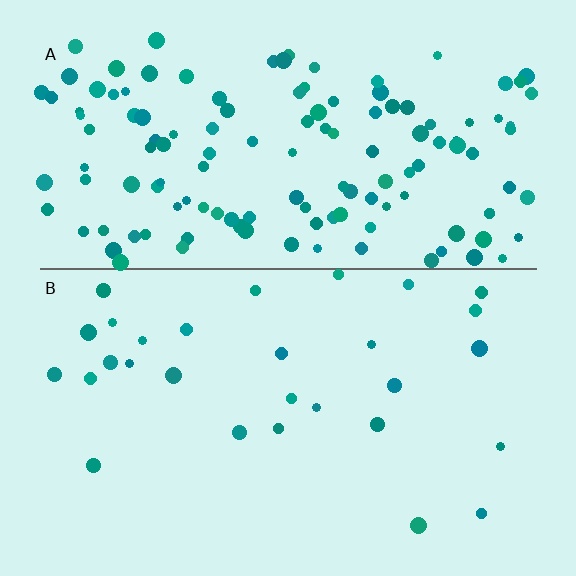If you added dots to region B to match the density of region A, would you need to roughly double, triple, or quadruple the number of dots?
Approximately quadruple.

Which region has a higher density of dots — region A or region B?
A (the top).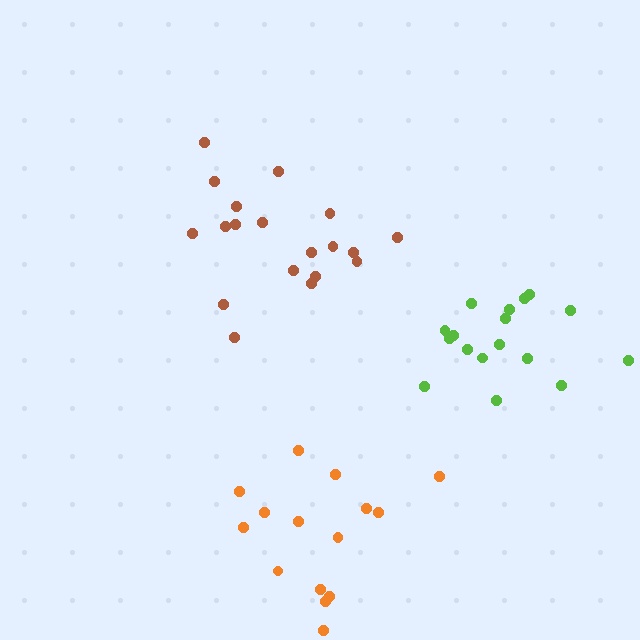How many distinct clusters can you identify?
There are 3 distinct clusters.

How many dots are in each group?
Group 1: 17 dots, Group 2: 19 dots, Group 3: 15 dots (51 total).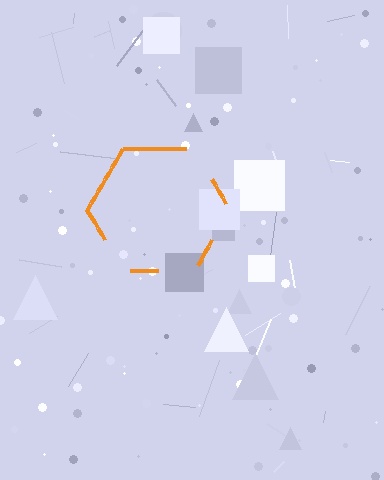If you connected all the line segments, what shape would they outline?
They would outline a hexagon.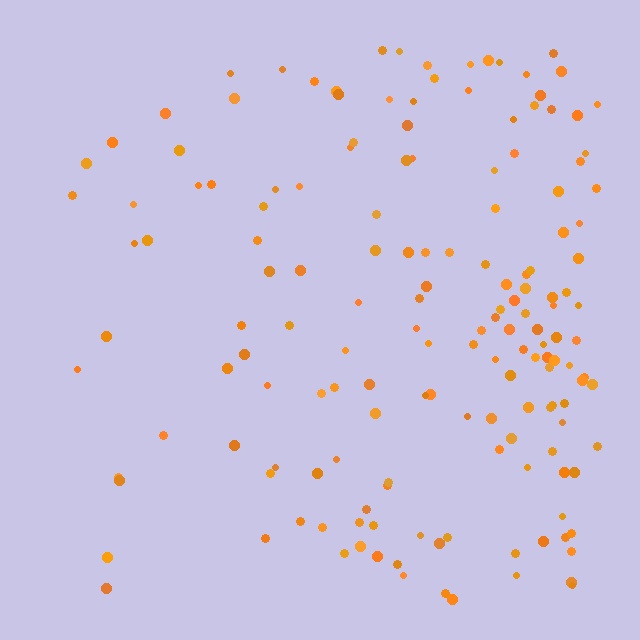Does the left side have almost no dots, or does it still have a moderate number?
Still a moderate number, just noticeably fewer than the right.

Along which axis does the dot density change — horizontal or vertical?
Horizontal.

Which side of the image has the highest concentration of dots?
The right.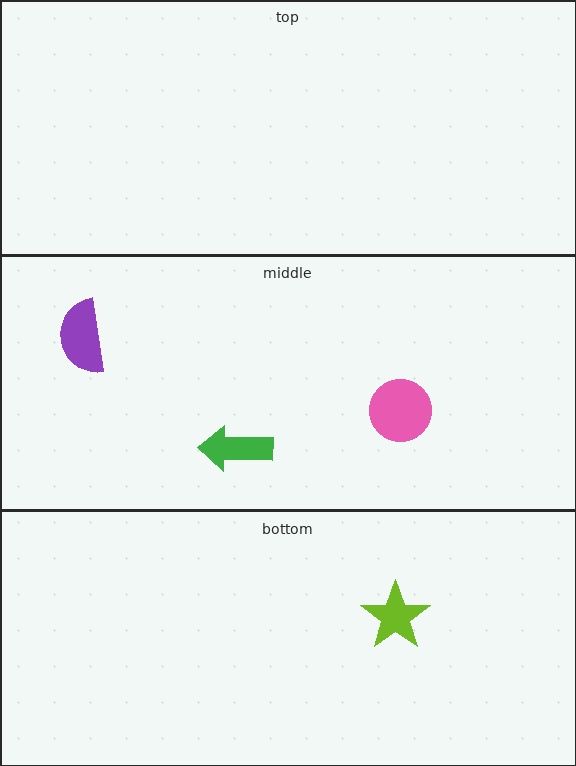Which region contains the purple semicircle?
The middle region.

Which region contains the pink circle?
The middle region.